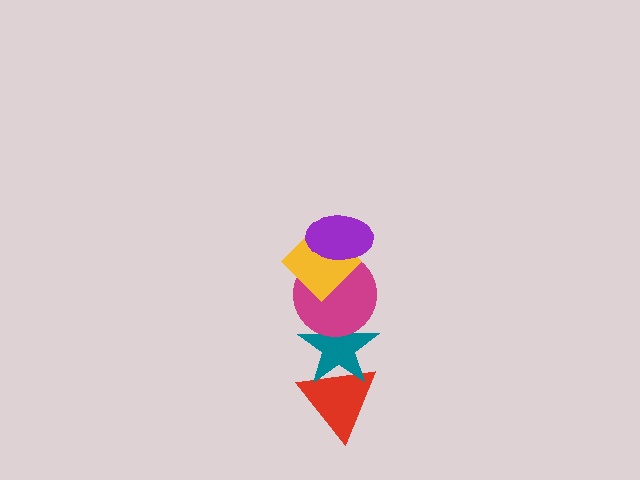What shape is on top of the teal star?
The magenta circle is on top of the teal star.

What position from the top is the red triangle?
The red triangle is 5th from the top.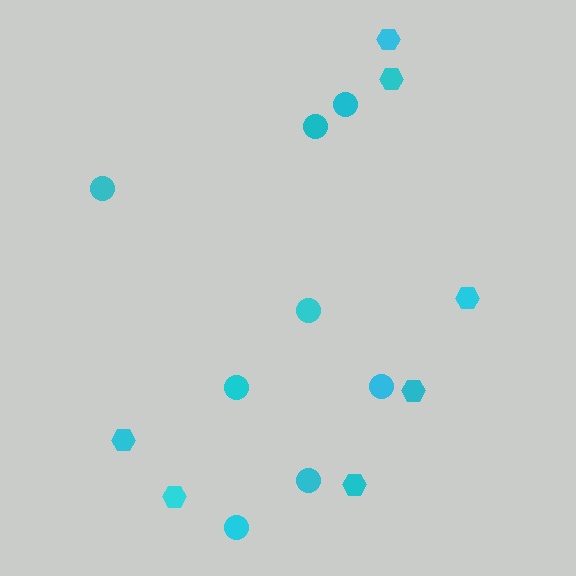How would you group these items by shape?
There are 2 groups: one group of hexagons (7) and one group of circles (8).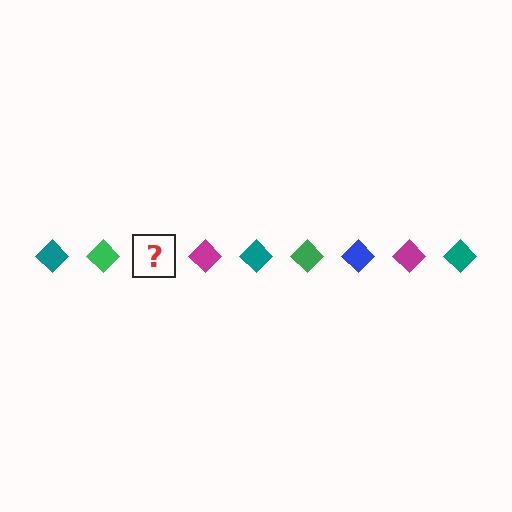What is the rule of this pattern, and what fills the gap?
The rule is that the pattern cycles through teal, green, blue, magenta diamonds. The gap should be filled with a blue diamond.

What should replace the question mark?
The question mark should be replaced with a blue diamond.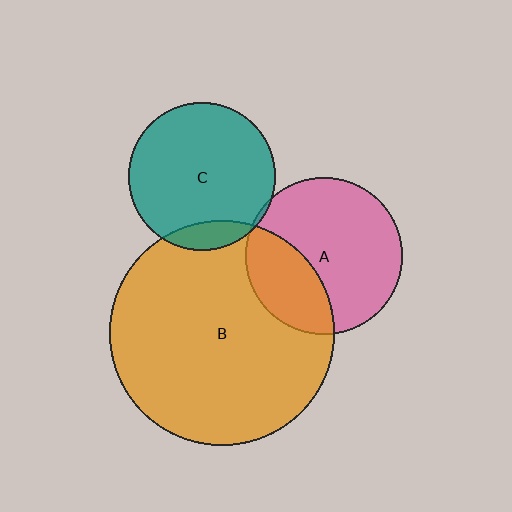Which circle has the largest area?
Circle B (orange).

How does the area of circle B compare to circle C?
Approximately 2.3 times.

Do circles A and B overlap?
Yes.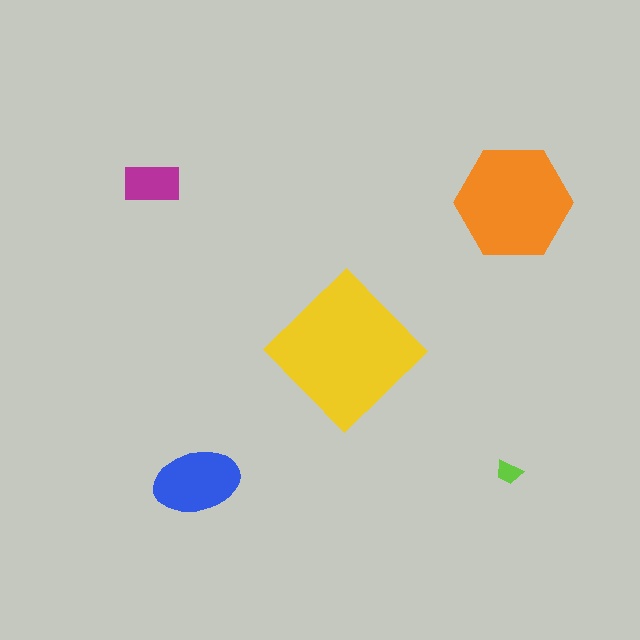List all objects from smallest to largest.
The lime trapezoid, the magenta rectangle, the blue ellipse, the orange hexagon, the yellow diamond.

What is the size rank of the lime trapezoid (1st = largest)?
5th.